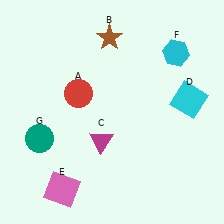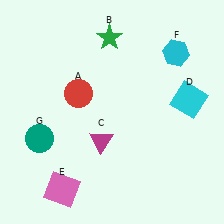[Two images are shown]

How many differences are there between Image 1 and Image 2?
There is 1 difference between the two images.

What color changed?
The star (B) changed from brown in Image 1 to green in Image 2.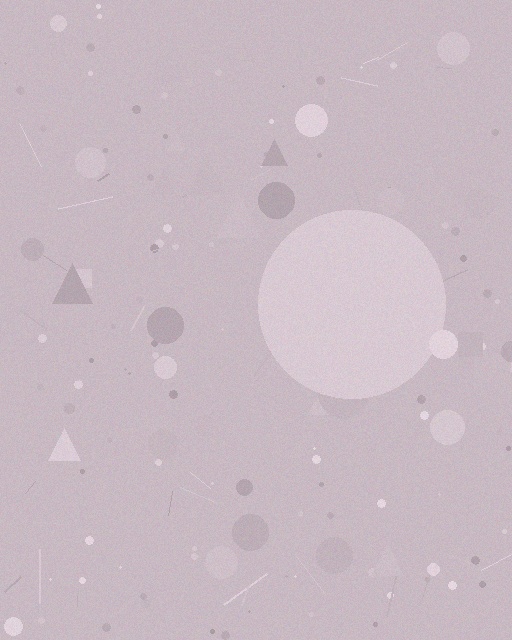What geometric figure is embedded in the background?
A circle is embedded in the background.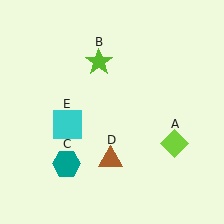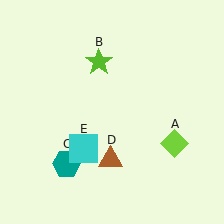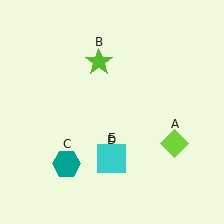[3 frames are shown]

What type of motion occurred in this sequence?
The cyan square (object E) rotated counterclockwise around the center of the scene.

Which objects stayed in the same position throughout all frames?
Lime diamond (object A) and lime star (object B) and teal hexagon (object C) and brown triangle (object D) remained stationary.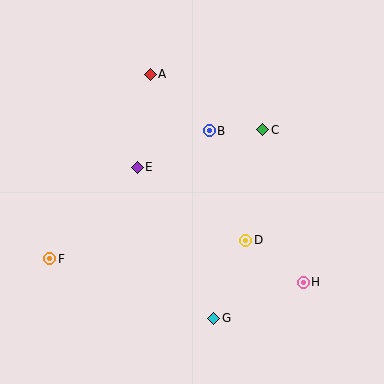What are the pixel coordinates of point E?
Point E is at (137, 167).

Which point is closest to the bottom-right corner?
Point H is closest to the bottom-right corner.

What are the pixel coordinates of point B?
Point B is at (209, 131).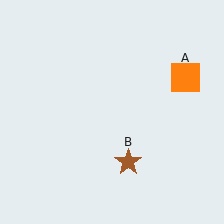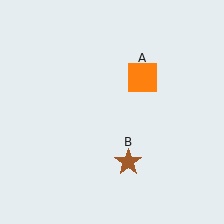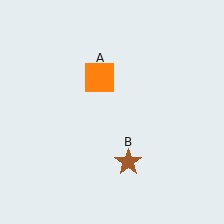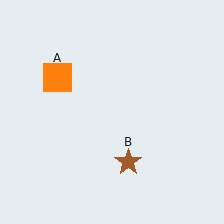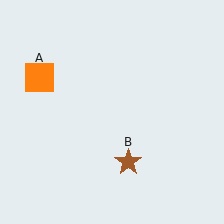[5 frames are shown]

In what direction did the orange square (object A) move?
The orange square (object A) moved left.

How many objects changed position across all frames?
1 object changed position: orange square (object A).